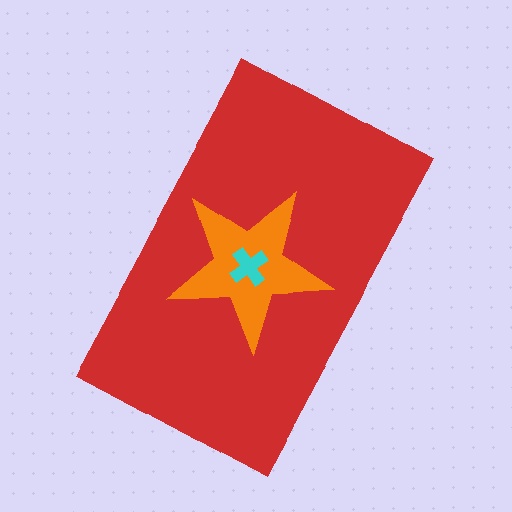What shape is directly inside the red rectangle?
The orange star.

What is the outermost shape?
The red rectangle.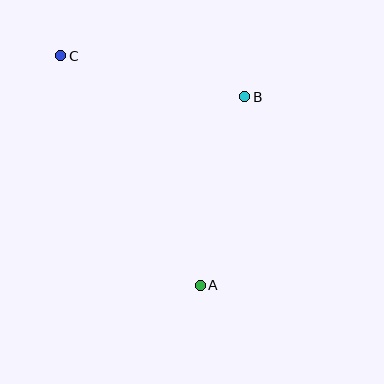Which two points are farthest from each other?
Points A and C are farthest from each other.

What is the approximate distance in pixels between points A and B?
The distance between A and B is approximately 194 pixels.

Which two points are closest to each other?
Points B and C are closest to each other.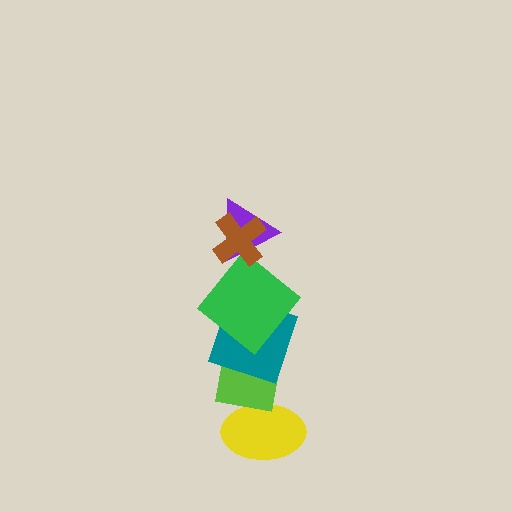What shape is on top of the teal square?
The green diamond is on top of the teal square.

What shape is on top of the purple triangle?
The brown cross is on top of the purple triangle.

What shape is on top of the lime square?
The teal square is on top of the lime square.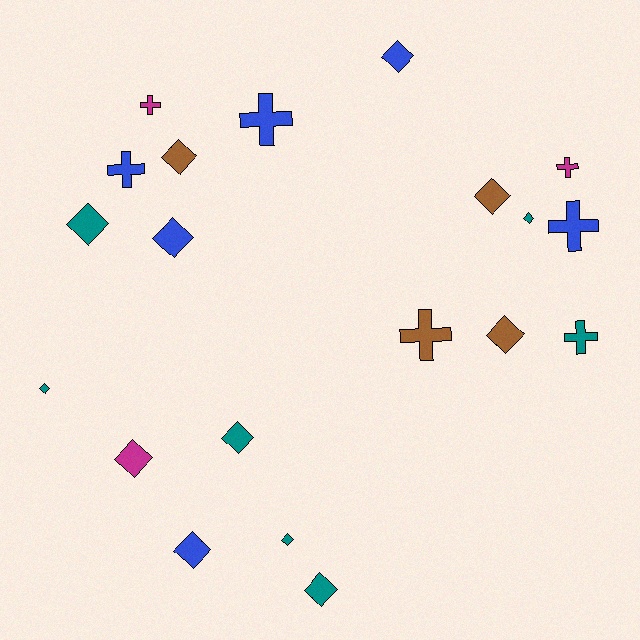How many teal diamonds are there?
There are 6 teal diamonds.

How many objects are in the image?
There are 20 objects.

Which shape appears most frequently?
Diamond, with 13 objects.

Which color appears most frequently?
Teal, with 7 objects.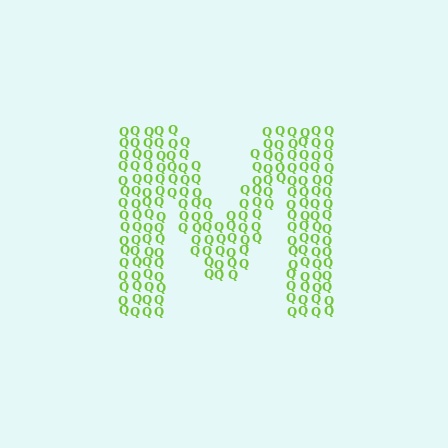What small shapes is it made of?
It is made of small letter Q's.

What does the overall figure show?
The overall figure shows the letter M.